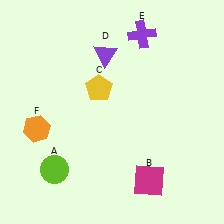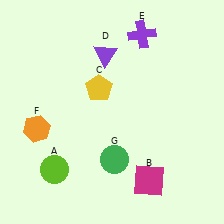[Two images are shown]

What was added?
A green circle (G) was added in Image 2.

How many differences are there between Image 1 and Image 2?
There is 1 difference between the two images.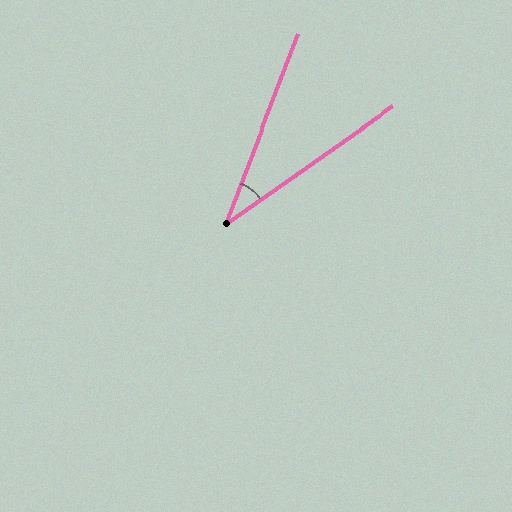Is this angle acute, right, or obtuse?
It is acute.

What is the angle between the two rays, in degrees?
Approximately 34 degrees.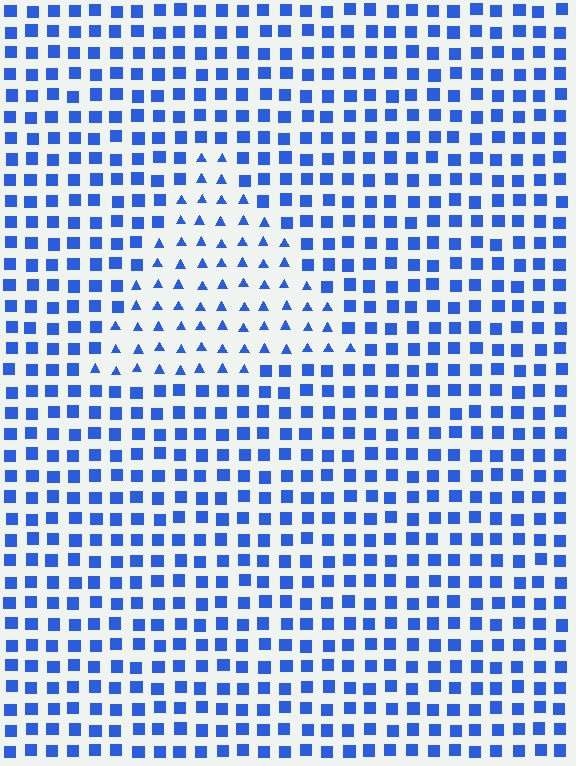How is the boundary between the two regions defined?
The boundary is defined by a change in element shape: triangles inside vs. squares outside. All elements share the same color and spacing.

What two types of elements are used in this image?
The image uses triangles inside the triangle region and squares outside it.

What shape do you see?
I see a triangle.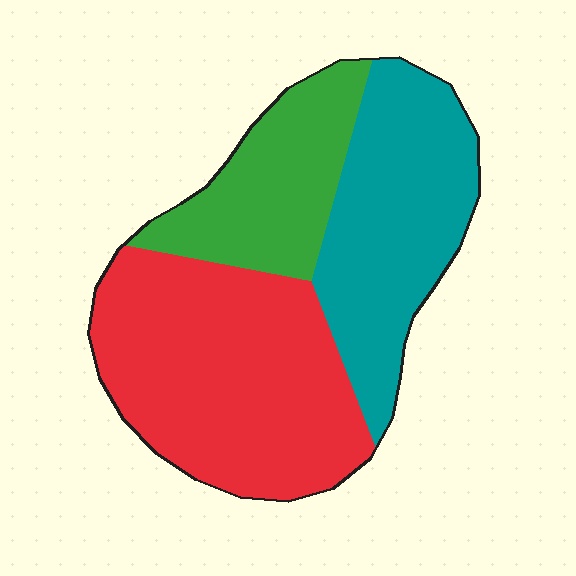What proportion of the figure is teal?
Teal covers around 30% of the figure.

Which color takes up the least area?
Green, at roughly 20%.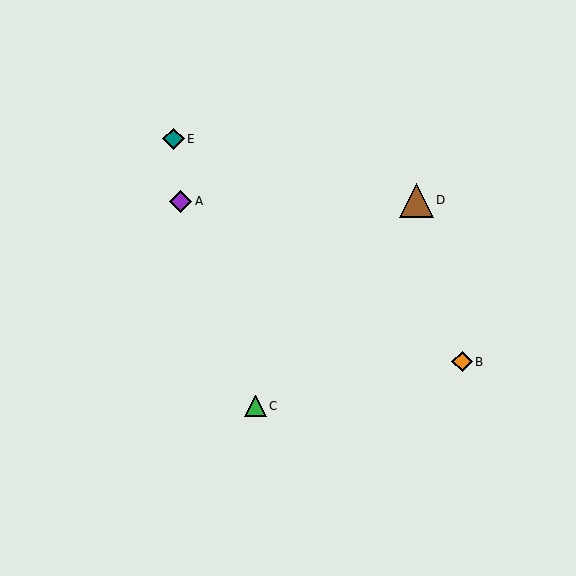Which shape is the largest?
The brown triangle (labeled D) is the largest.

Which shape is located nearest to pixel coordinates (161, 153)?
The teal diamond (labeled E) at (174, 139) is nearest to that location.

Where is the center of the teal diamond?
The center of the teal diamond is at (174, 139).